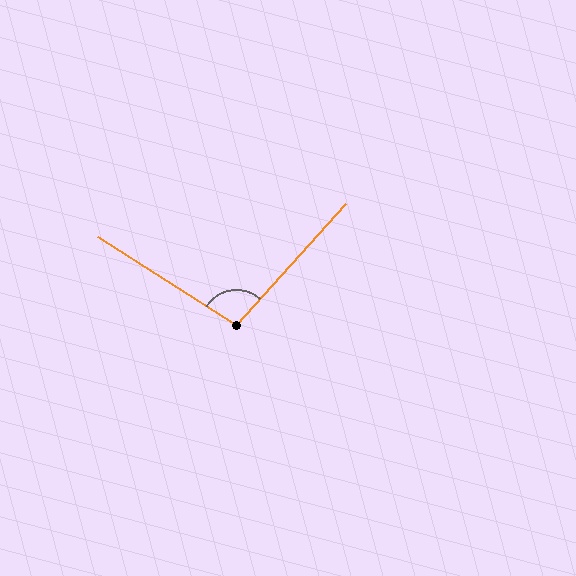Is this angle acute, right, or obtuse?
It is obtuse.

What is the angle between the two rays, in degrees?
Approximately 100 degrees.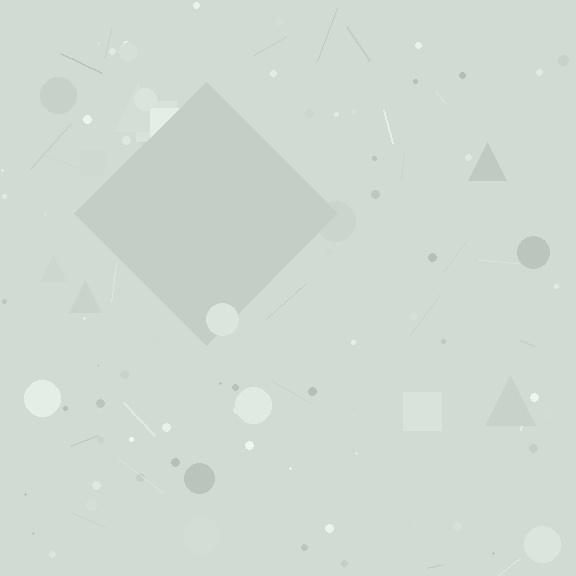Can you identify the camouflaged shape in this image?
The camouflaged shape is a diamond.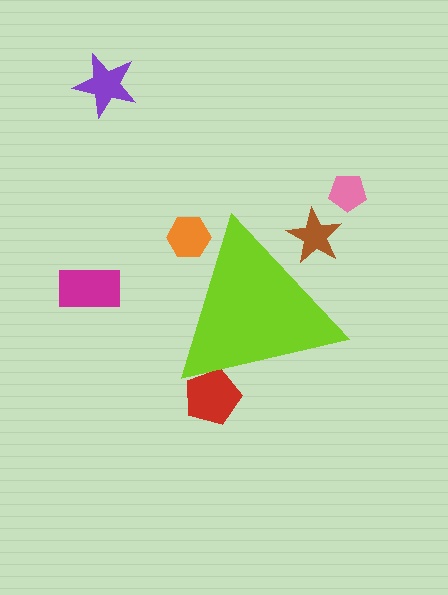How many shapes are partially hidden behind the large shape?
3 shapes are partially hidden.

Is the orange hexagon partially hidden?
Yes, the orange hexagon is partially hidden behind the lime triangle.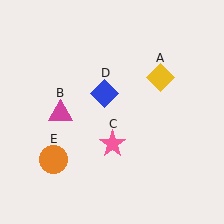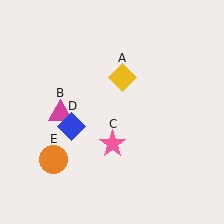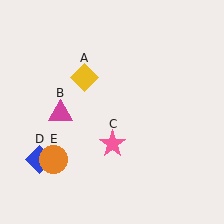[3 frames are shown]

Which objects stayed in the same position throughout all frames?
Magenta triangle (object B) and pink star (object C) and orange circle (object E) remained stationary.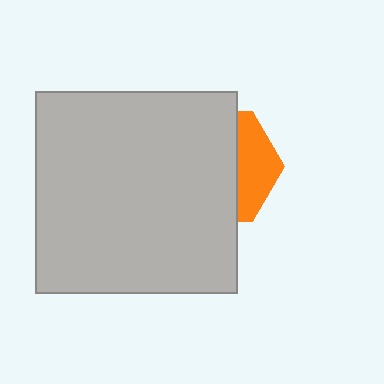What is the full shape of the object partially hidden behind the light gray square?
The partially hidden object is an orange hexagon.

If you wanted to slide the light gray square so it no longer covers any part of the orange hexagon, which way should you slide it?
Slide it left — that is the most direct way to separate the two shapes.